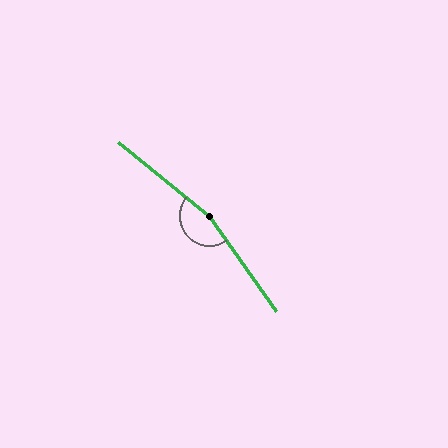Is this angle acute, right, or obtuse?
It is obtuse.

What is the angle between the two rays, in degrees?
Approximately 164 degrees.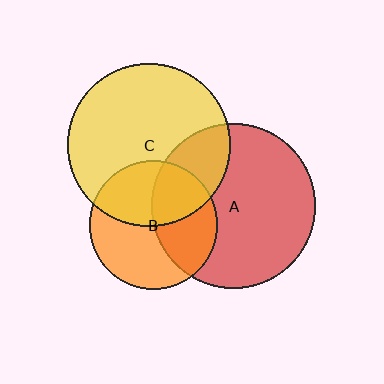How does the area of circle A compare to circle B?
Approximately 1.6 times.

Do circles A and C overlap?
Yes.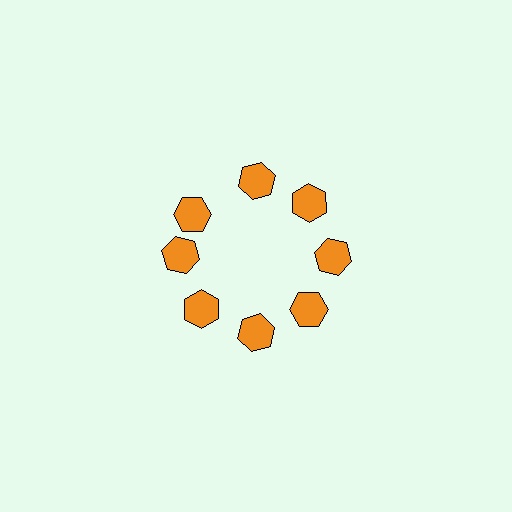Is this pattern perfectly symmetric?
No. The 8 orange hexagons are arranged in a ring, but one element near the 10 o'clock position is rotated out of alignment along the ring, breaking the 8-fold rotational symmetry.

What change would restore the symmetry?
The symmetry would be restored by rotating it back into even spacing with its neighbors so that all 8 hexagons sit at equal angles and equal distance from the center.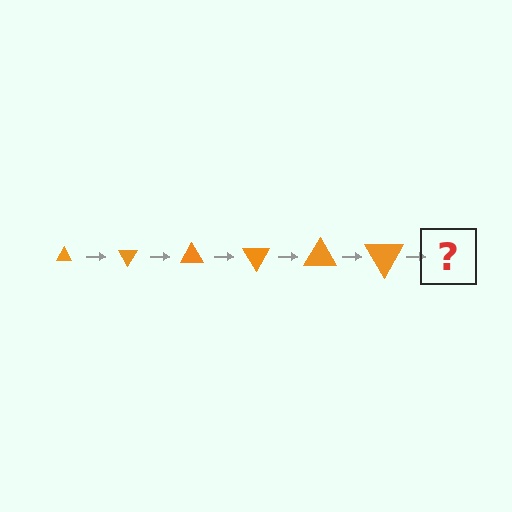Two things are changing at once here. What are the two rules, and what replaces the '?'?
The two rules are that the triangle grows larger each step and it rotates 60 degrees each step. The '?' should be a triangle, larger than the previous one and rotated 360 degrees from the start.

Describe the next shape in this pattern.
It should be a triangle, larger than the previous one and rotated 360 degrees from the start.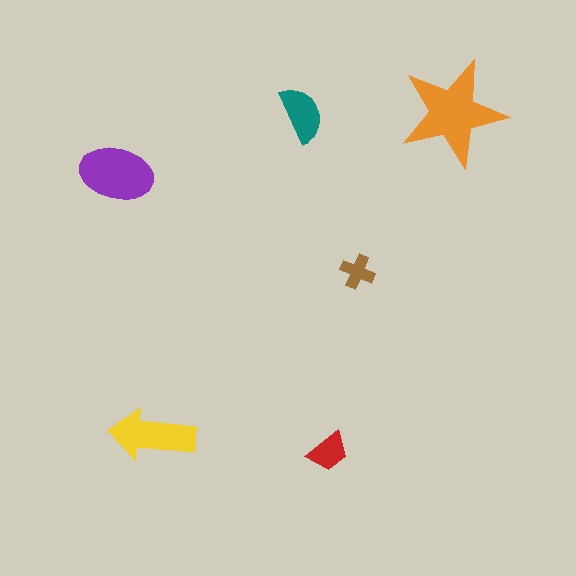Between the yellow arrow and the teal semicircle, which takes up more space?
The yellow arrow.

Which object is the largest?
The orange star.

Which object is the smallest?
The brown cross.